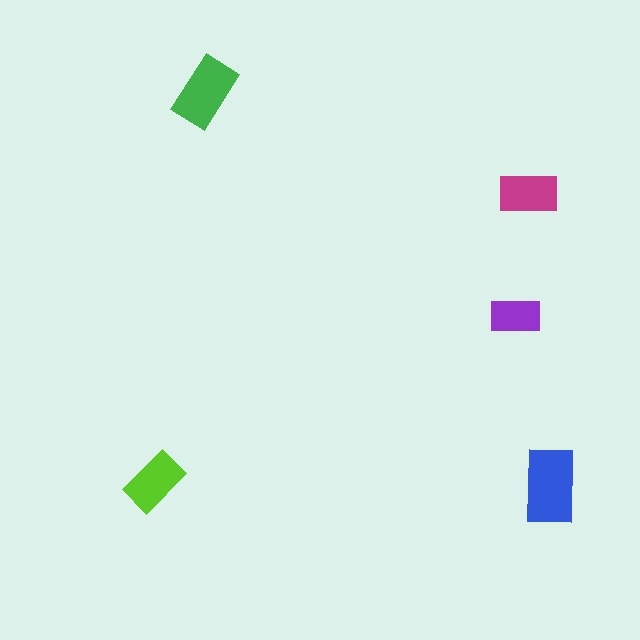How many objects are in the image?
There are 5 objects in the image.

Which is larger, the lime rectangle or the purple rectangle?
The lime one.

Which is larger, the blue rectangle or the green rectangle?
The blue one.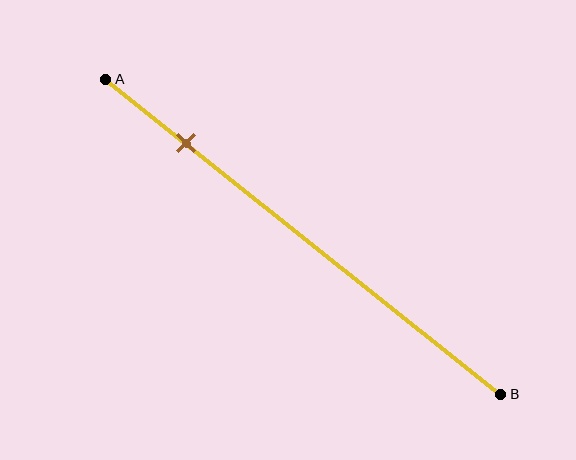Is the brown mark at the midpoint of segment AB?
No, the mark is at about 20% from A, not at the 50% midpoint.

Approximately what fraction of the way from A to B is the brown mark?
The brown mark is approximately 20% of the way from A to B.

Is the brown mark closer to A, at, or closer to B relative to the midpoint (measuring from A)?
The brown mark is closer to point A than the midpoint of segment AB.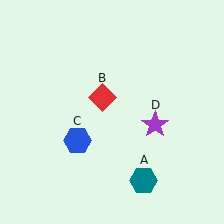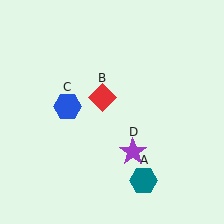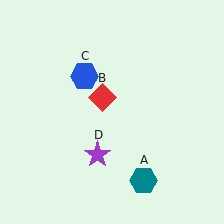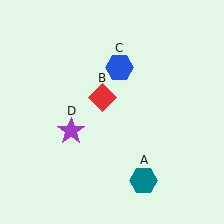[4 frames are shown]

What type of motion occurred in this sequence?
The blue hexagon (object C), purple star (object D) rotated clockwise around the center of the scene.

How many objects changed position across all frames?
2 objects changed position: blue hexagon (object C), purple star (object D).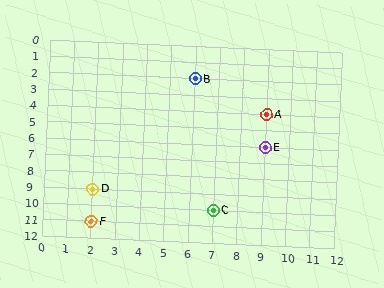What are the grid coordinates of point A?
Point A is at grid coordinates (9, 4).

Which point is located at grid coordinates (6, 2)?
Point B is at (6, 2).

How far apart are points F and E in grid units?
Points F and E are 7 columns and 5 rows apart (about 8.6 grid units diagonally).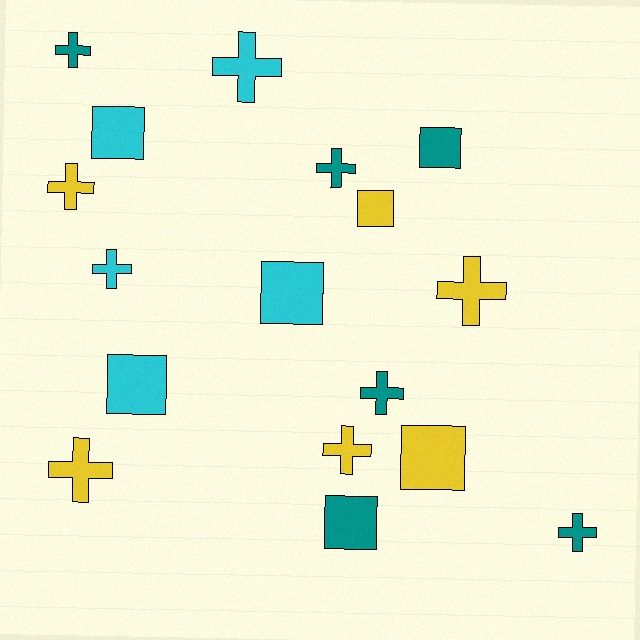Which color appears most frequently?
Teal, with 6 objects.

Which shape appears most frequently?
Cross, with 10 objects.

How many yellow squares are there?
There are 2 yellow squares.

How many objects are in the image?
There are 17 objects.